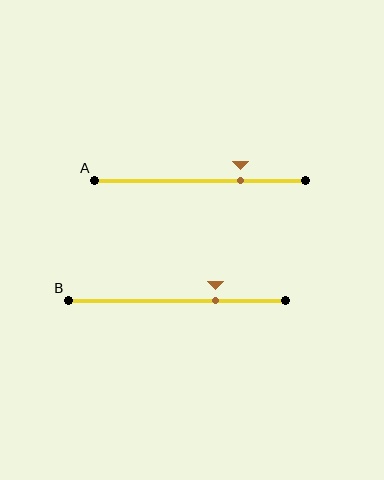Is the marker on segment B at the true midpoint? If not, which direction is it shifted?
No, the marker on segment B is shifted to the right by about 18% of the segment length.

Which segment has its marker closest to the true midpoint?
Segment B has its marker closest to the true midpoint.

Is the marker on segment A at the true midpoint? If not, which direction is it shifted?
No, the marker on segment A is shifted to the right by about 19% of the segment length.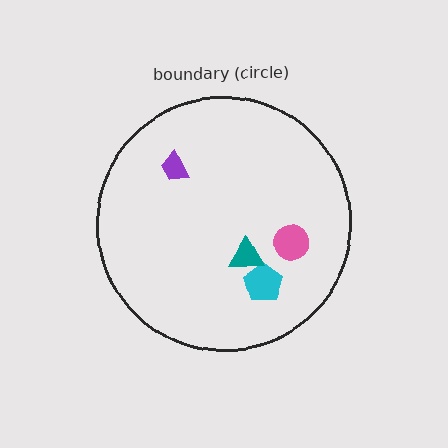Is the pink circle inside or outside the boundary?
Inside.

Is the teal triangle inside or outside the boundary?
Inside.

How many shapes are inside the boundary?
4 inside, 0 outside.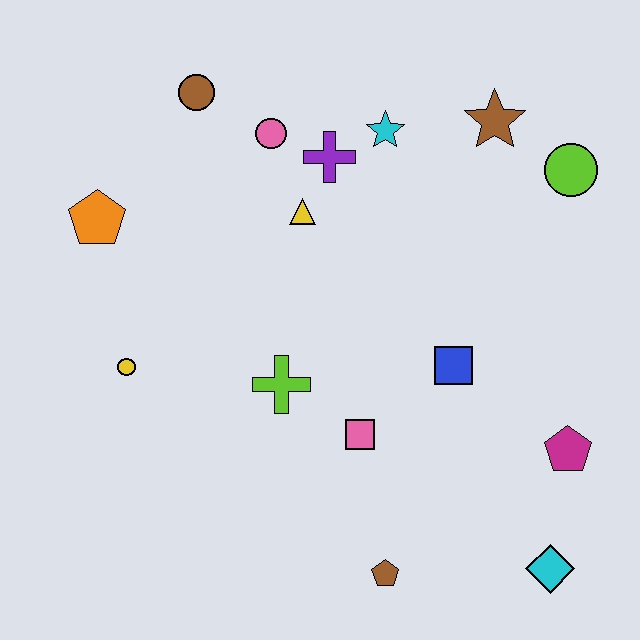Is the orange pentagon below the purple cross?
Yes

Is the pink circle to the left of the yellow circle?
No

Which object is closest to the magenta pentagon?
The cyan diamond is closest to the magenta pentagon.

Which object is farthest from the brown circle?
The cyan diamond is farthest from the brown circle.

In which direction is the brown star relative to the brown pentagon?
The brown star is above the brown pentagon.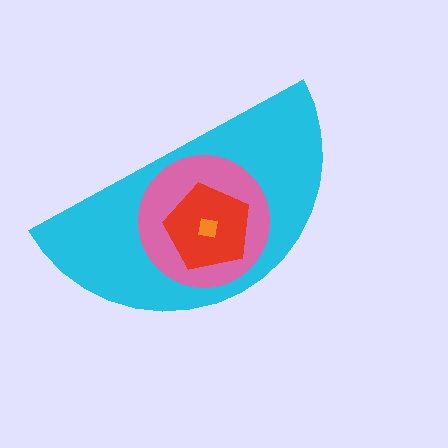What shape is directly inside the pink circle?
The red pentagon.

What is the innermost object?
The orange square.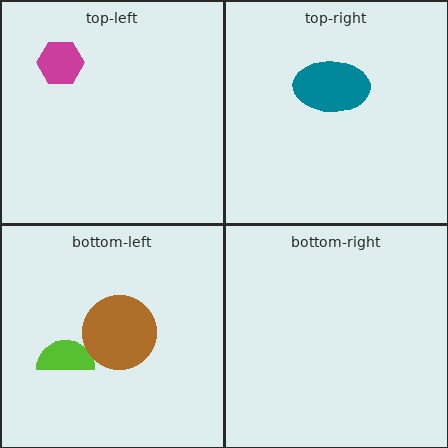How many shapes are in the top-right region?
1.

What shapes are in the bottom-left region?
The lime semicircle, the brown circle.